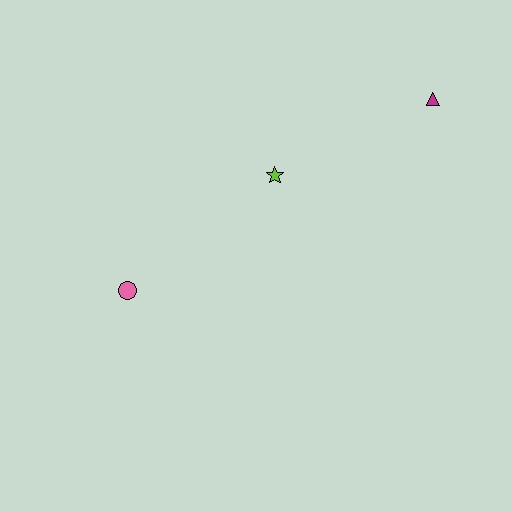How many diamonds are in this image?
There are no diamonds.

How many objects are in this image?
There are 3 objects.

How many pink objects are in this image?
There is 1 pink object.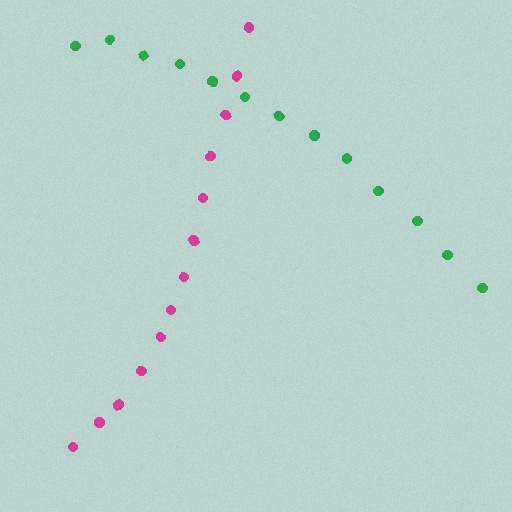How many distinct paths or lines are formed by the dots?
There are 2 distinct paths.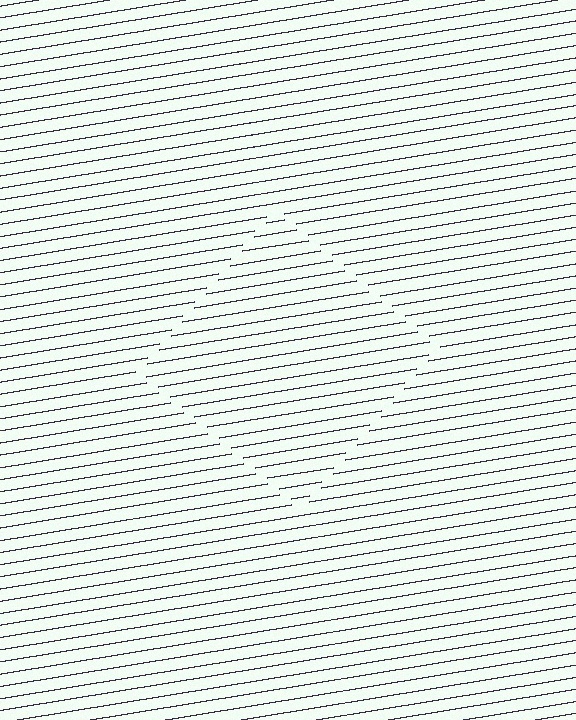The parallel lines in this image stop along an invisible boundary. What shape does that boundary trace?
An illusory square. The interior of the shape contains the same grating, shifted by half a period — the contour is defined by the phase discontinuity where line-ends from the inner and outer gratings abut.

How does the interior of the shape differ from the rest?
The interior of the shape contains the same grating, shifted by half a period — the contour is defined by the phase discontinuity where line-ends from the inner and outer gratings abut.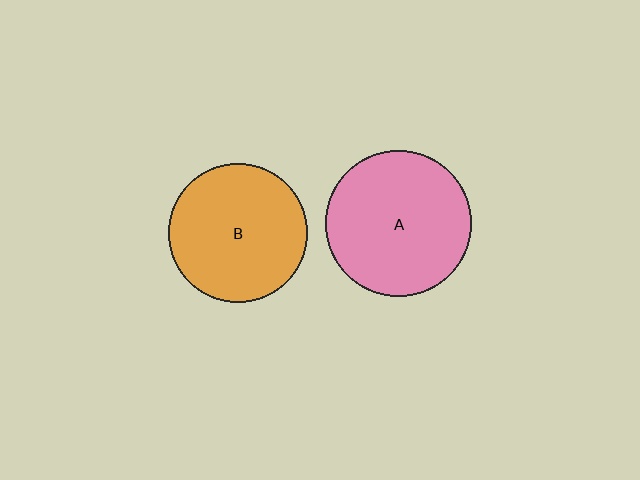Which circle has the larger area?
Circle A (pink).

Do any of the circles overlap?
No, none of the circles overlap.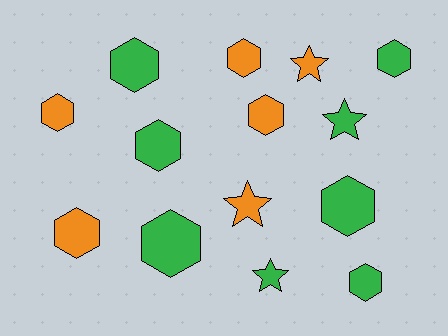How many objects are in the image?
There are 14 objects.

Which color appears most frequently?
Green, with 8 objects.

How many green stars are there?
There are 2 green stars.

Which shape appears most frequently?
Hexagon, with 10 objects.